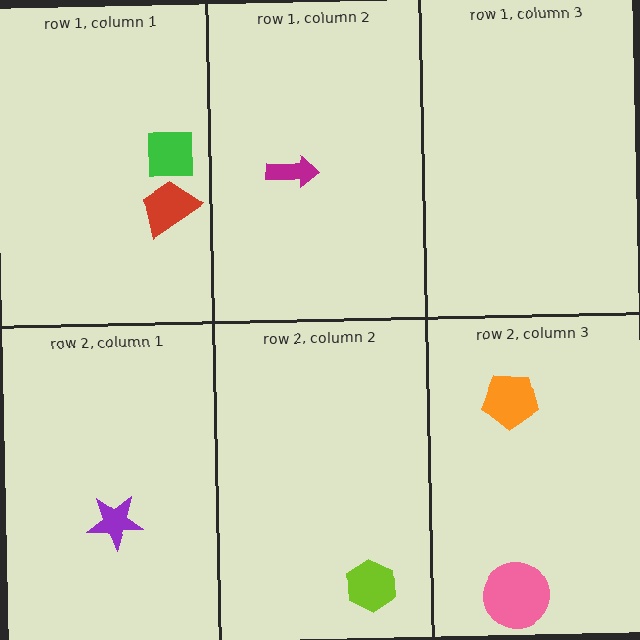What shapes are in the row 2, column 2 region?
The lime hexagon.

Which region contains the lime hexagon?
The row 2, column 2 region.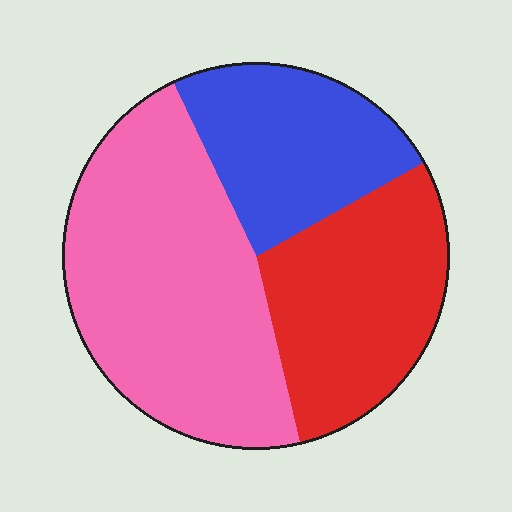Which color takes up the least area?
Blue, at roughly 25%.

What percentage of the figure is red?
Red takes up between a sixth and a third of the figure.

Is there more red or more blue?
Red.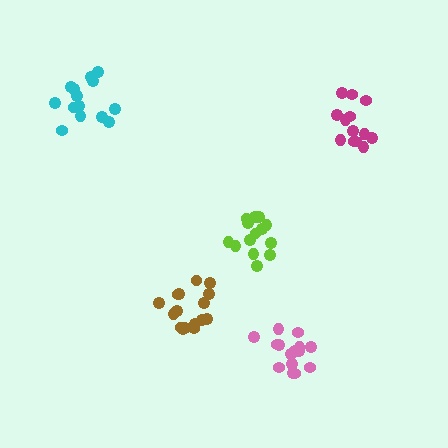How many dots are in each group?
Group 1: 14 dots, Group 2: 16 dots, Group 3: 13 dots, Group 4: 15 dots, Group 5: 14 dots (72 total).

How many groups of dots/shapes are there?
There are 5 groups.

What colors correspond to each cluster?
The clusters are colored: lime, brown, magenta, pink, cyan.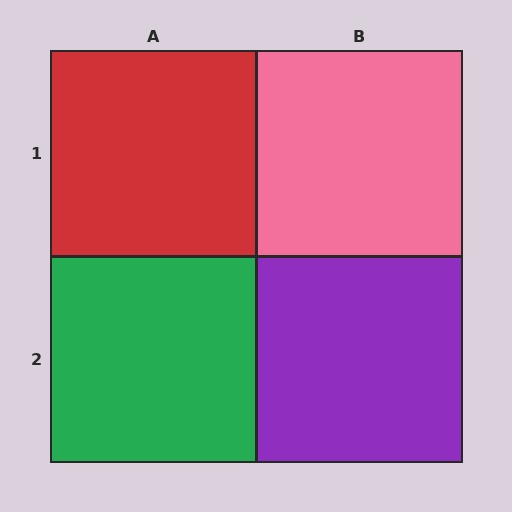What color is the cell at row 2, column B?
Purple.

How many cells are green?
1 cell is green.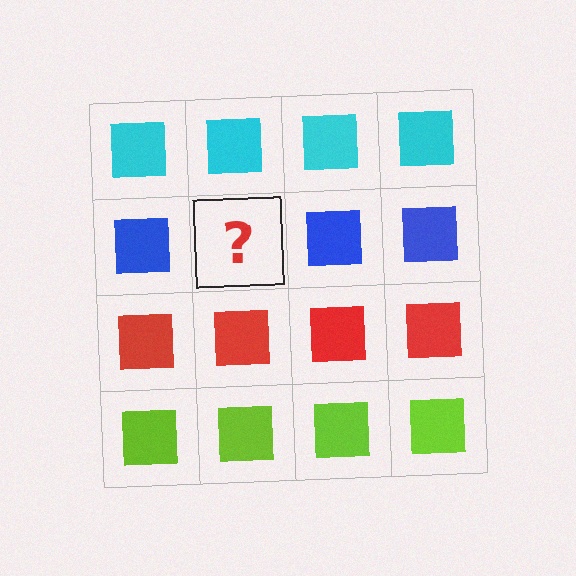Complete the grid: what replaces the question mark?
The question mark should be replaced with a blue square.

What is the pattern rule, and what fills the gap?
The rule is that each row has a consistent color. The gap should be filled with a blue square.